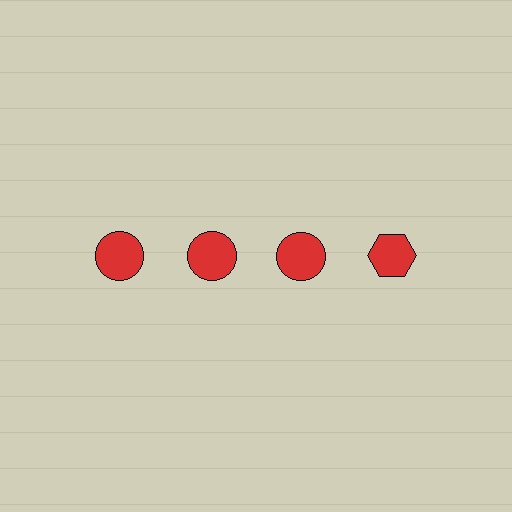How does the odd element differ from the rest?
It has a different shape: hexagon instead of circle.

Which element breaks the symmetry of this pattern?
The red hexagon in the top row, second from right column breaks the symmetry. All other shapes are red circles.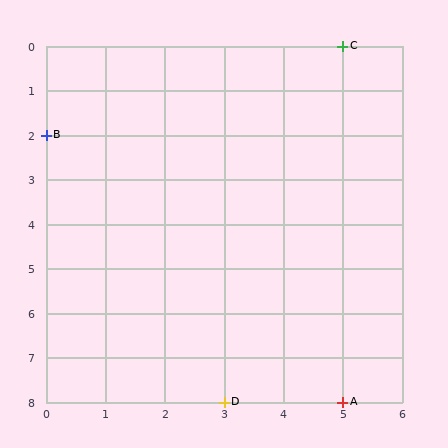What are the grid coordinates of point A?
Point A is at grid coordinates (5, 8).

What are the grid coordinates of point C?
Point C is at grid coordinates (5, 0).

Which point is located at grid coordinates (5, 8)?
Point A is at (5, 8).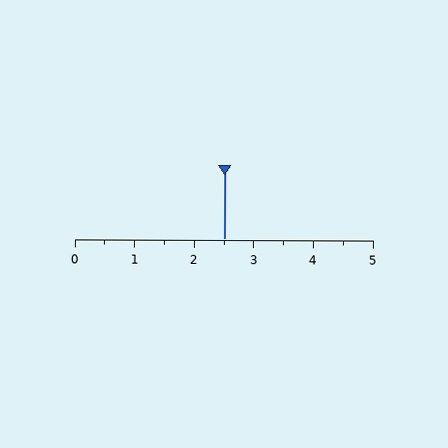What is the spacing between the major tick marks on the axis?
The major ticks are spaced 1 apart.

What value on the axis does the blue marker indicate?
The marker indicates approximately 2.5.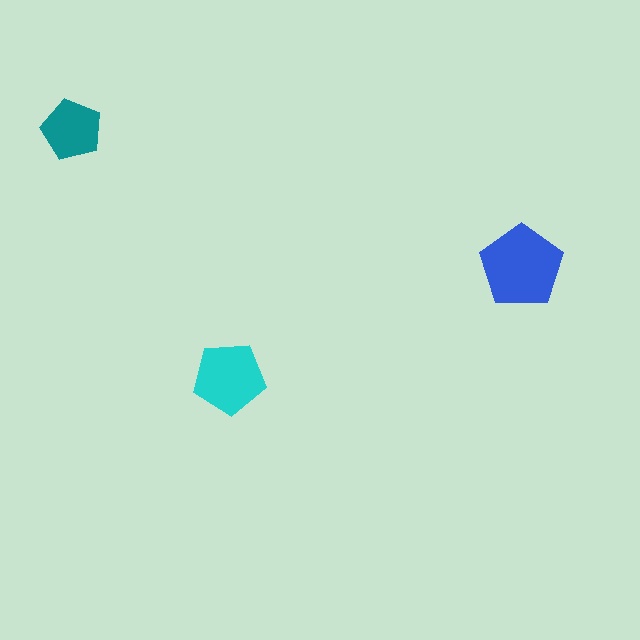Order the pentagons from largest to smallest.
the blue one, the cyan one, the teal one.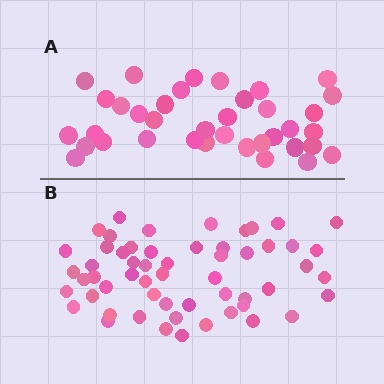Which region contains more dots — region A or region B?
Region B (the bottom region) has more dots.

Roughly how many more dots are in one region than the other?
Region B has approximately 20 more dots than region A.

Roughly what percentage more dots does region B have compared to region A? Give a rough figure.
About 50% more.